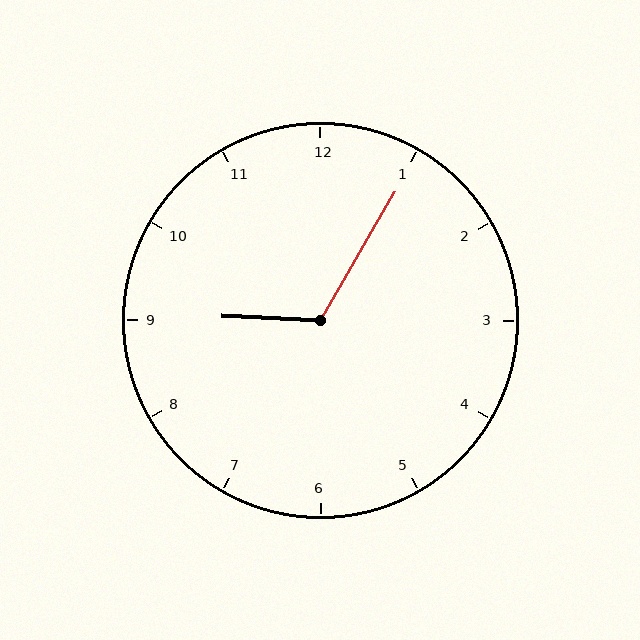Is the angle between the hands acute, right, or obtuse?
It is obtuse.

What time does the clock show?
9:05.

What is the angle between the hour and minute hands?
Approximately 118 degrees.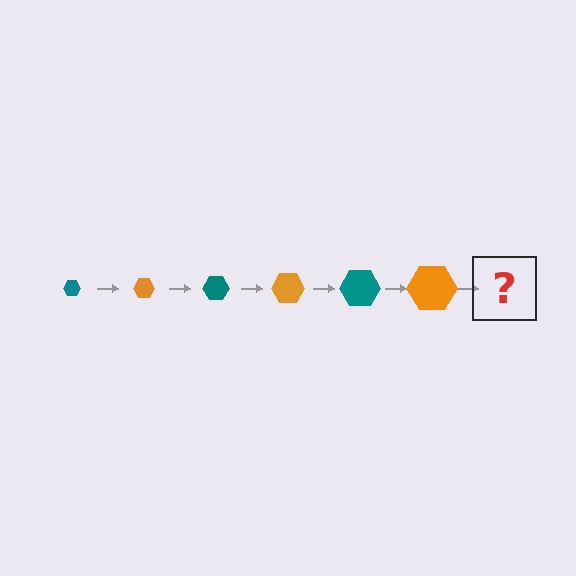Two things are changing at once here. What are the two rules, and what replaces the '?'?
The two rules are that the hexagon grows larger each step and the color cycles through teal and orange. The '?' should be a teal hexagon, larger than the previous one.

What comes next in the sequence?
The next element should be a teal hexagon, larger than the previous one.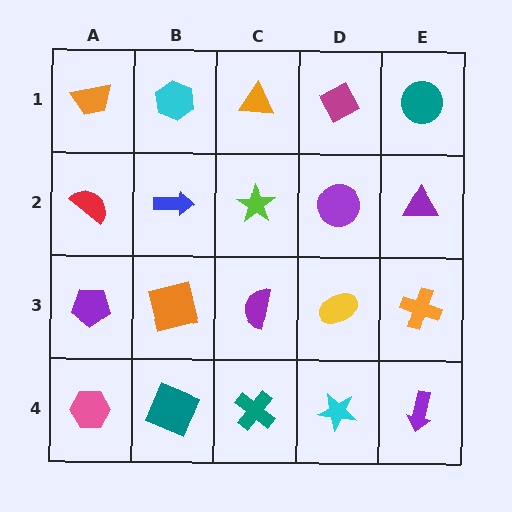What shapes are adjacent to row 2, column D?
A magenta diamond (row 1, column D), a yellow ellipse (row 3, column D), a lime star (row 2, column C), a purple triangle (row 2, column E).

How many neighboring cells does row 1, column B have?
3.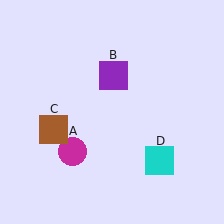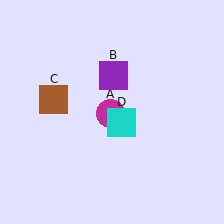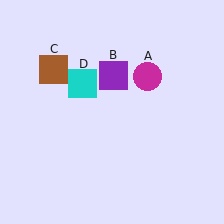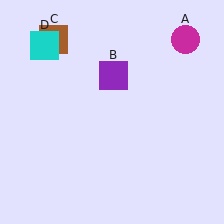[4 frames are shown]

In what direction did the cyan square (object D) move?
The cyan square (object D) moved up and to the left.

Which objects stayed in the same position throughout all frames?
Purple square (object B) remained stationary.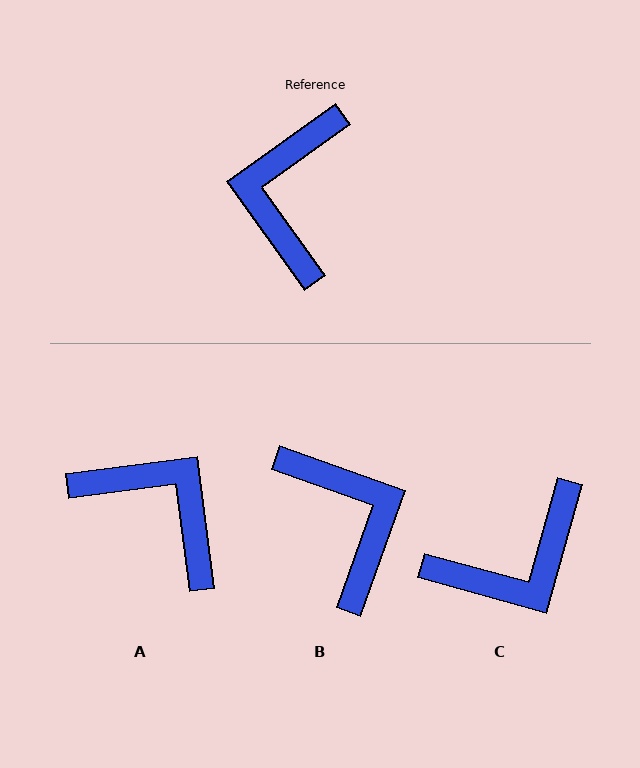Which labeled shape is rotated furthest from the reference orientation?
B, about 145 degrees away.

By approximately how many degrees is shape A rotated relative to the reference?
Approximately 118 degrees clockwise.